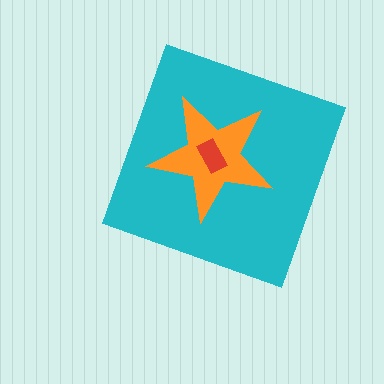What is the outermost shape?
The cyan diamond.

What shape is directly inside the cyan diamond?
The orange star.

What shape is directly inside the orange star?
The red rectangle.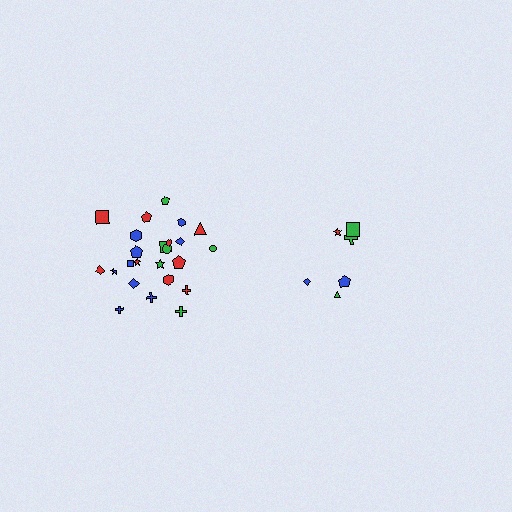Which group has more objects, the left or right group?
The left group.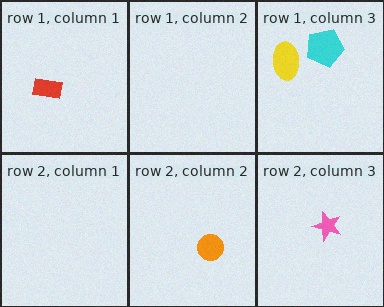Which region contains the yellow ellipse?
The row 1, column 3 region.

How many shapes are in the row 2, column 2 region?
1.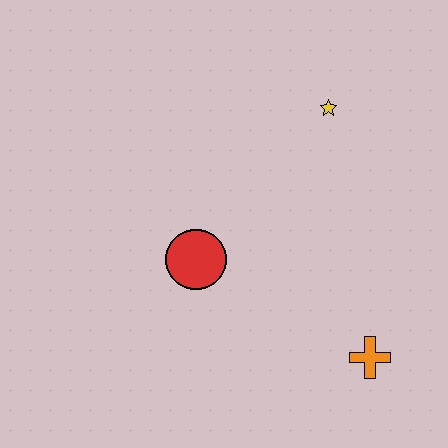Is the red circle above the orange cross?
Yes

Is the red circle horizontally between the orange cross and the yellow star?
No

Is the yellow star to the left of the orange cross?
Yes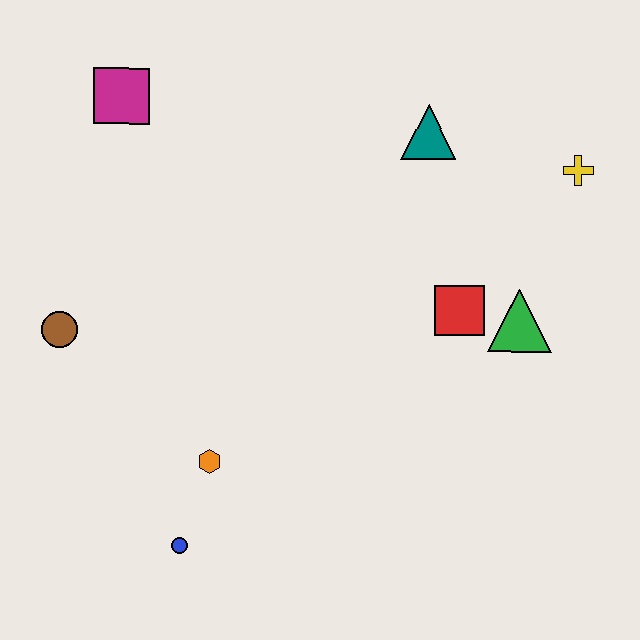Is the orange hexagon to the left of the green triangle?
Yes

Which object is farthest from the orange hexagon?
The yellow cross is farthest from the orange hexagon.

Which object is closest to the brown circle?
The orange hexagon is closest to the brown circle.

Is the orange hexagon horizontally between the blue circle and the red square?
Yes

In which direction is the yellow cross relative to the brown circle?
The yellow cross is to the right of the brown circle.